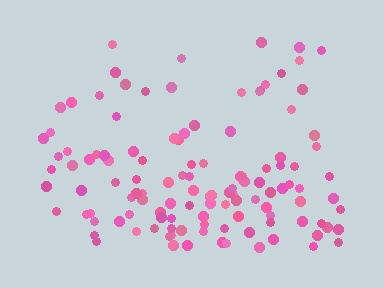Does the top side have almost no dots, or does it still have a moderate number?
Still a moderate number, just noticeably fewer than the bottom.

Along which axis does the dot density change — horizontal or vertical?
Vertical.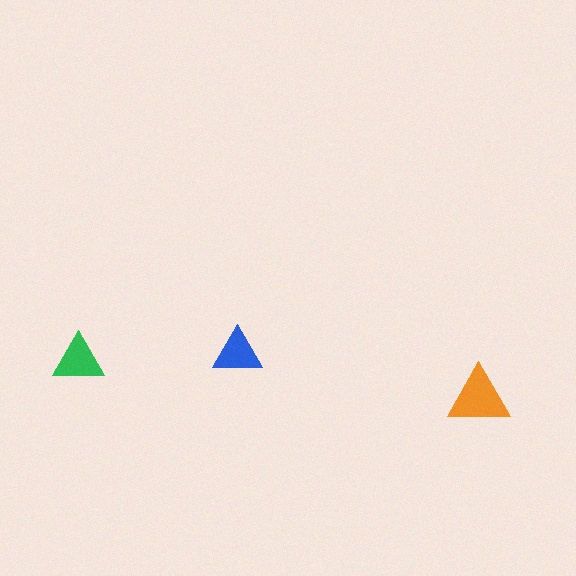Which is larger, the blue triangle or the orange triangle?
The orange one.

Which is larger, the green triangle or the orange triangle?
The orange one.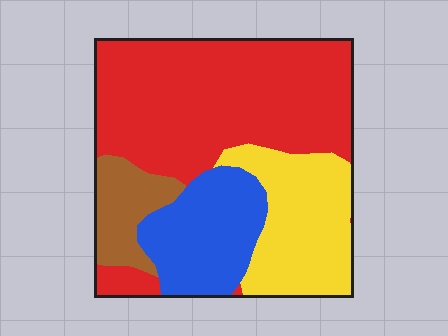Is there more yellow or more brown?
Yellow.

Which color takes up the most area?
Red, at roughly 50%.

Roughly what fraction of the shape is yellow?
Yellow covers 22% of the shape.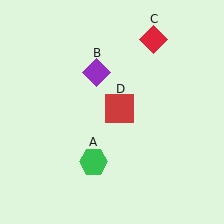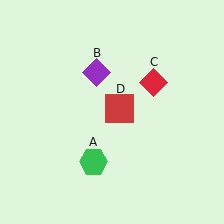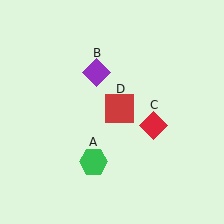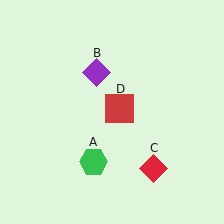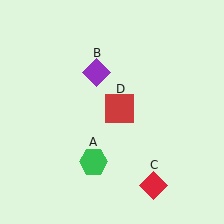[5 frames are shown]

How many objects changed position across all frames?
1 object changed position: red diamond (object C).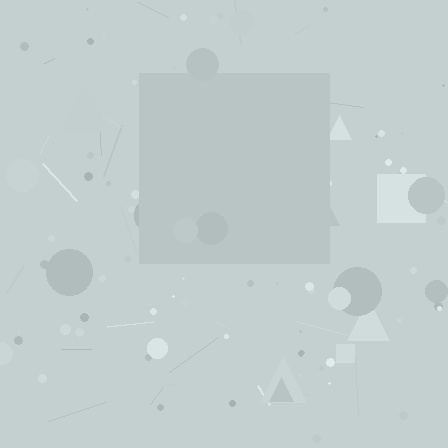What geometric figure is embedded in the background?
A square is embedded in the background.